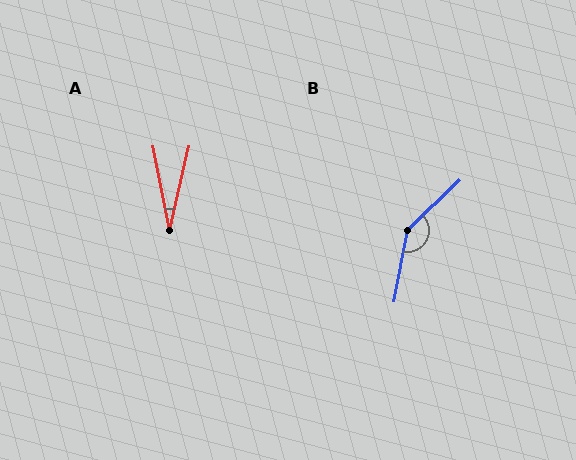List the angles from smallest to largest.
A (25°), B (144°).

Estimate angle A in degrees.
Approximately 25 degrees.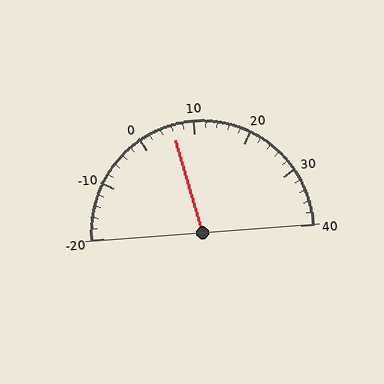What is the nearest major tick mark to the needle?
The nearest major tick mark is 10.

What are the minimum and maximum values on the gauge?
The gauge ranges from -20 to 40.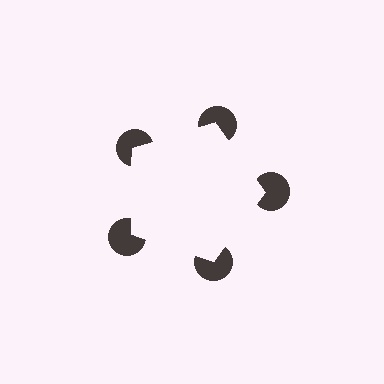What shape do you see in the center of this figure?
An illusory pentagon — its edges are inferred from the aligned wedge cuts in the pac-man discs, not physically drawn.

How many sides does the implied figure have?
5 sides.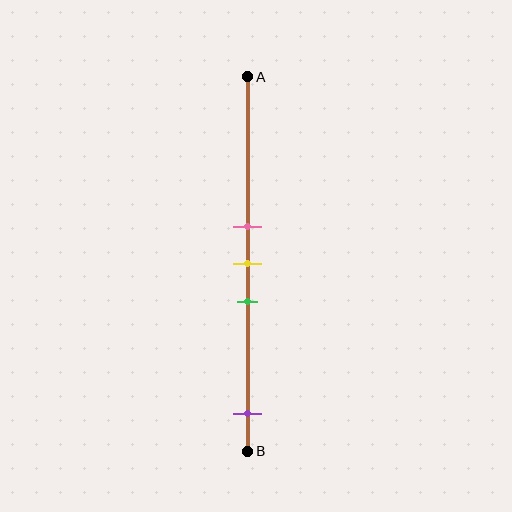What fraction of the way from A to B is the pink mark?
The pink mark is approximately 40% (0.4) of the way from A to B.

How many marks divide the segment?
There are 4 marks dividing the segment.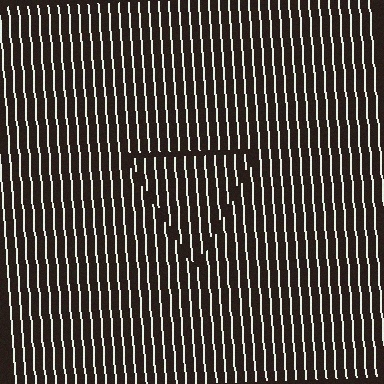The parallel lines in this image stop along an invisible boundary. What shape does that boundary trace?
An illusory triangle. The interior of the shape contains the same grating, shifted by half a period — the contour is defined by the phase discontinuity where line-ends from the inner and outer gratings abut.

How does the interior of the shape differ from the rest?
The interior of the shape contains the same grating, shifted by half a period — the contour is defined by the phase discontinuity where line-ends from the inner and outer gratings abut.